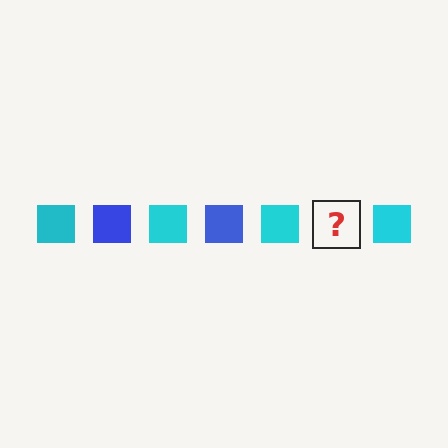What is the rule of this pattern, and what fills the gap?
The rule is that the pattern cycles through cyan, blue squares. The gap should be filled with a blue square.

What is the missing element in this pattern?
The missing element is a blue square.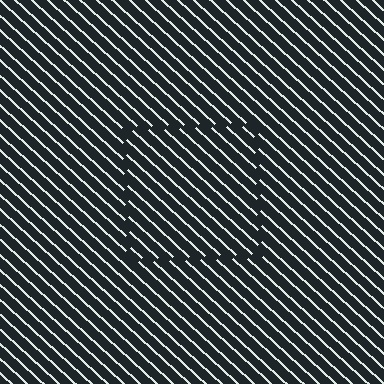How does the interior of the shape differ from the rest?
The interior of the shape contains the same grating, shifted by half a period — the contour is defined by the phase discontinuity where line-ends from the inner and outer gratings abut.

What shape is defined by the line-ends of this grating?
An illusory square. The interior of the shape contains the same grating, shifted by half a period — the contour is defined by the phase discontinuity where line-ends from the inner and outer gratings abut.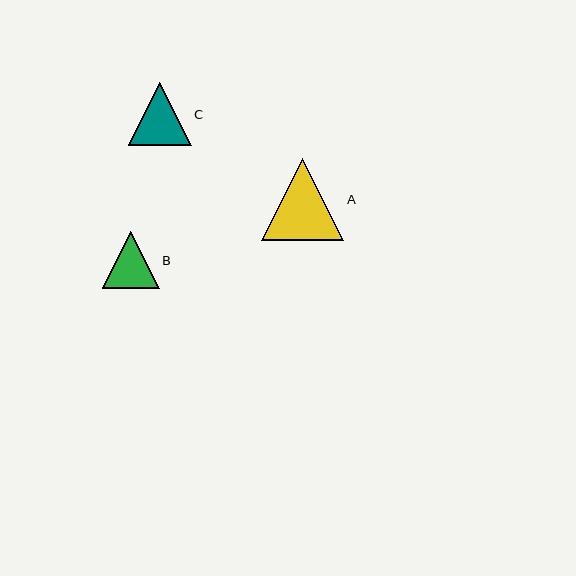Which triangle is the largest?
Triangle A is the largest with a size of approximately 82 pixels.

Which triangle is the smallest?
Triangle B is the smallest with a size of approximately 57 pixels.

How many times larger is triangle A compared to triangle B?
Triangle A is approximately 1.4 times the size of triangle B.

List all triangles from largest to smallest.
From largest to smallest: A, C, B.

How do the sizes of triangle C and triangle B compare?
Triangle C and triangle B are approximately the same size.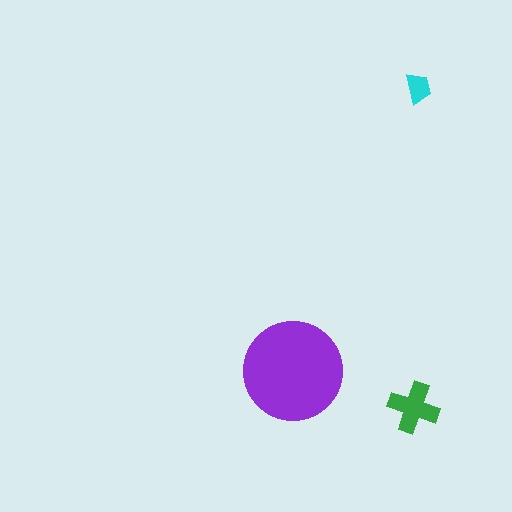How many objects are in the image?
There are 3 objects in the image.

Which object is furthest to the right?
The cyan trapezoid is rightmost.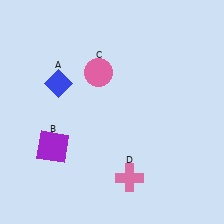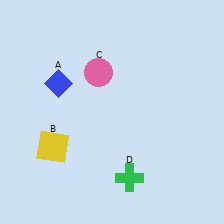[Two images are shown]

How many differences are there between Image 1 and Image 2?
There are 2 differences between the two images.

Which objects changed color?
B changed from purple to yellow. D changed from pink to green.